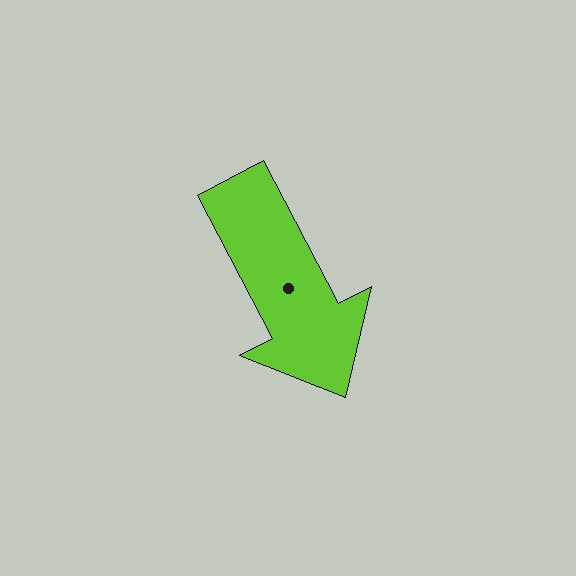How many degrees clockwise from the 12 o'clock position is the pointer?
Approximately 152 degrees.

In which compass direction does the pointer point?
Southeast.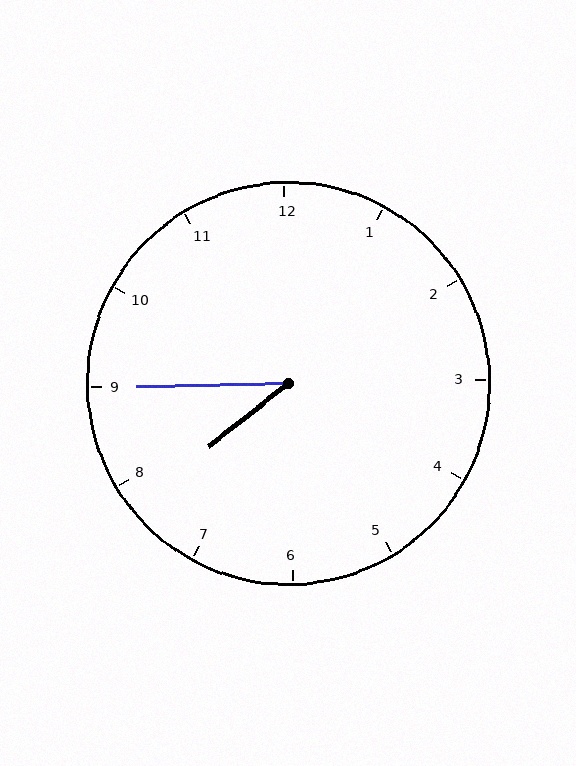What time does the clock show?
7:45.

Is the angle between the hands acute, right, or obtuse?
It is acute.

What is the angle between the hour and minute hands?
Approximately 38 degrees.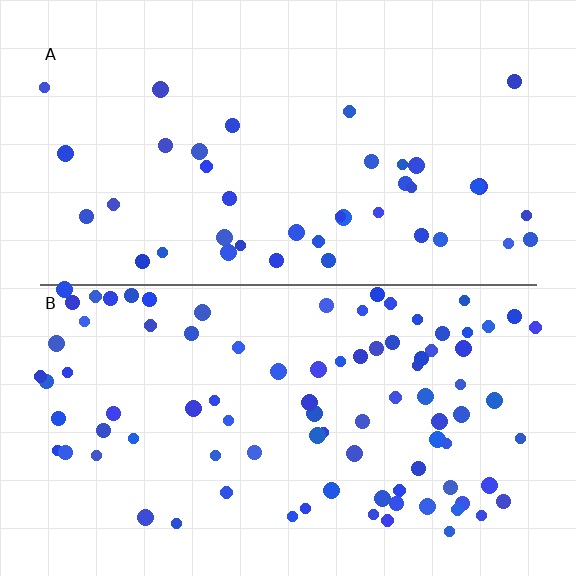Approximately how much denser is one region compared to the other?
Approximately 2.3× — region B over region A.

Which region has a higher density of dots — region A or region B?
B (the bottom).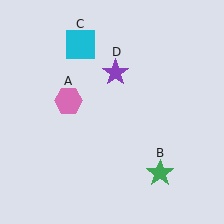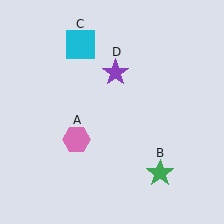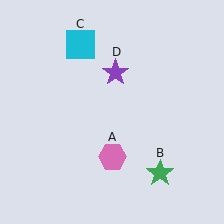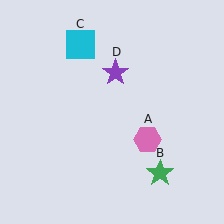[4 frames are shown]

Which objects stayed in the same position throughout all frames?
Green star (object B) and cyan square (object C) and purple star (object D) remained stationary.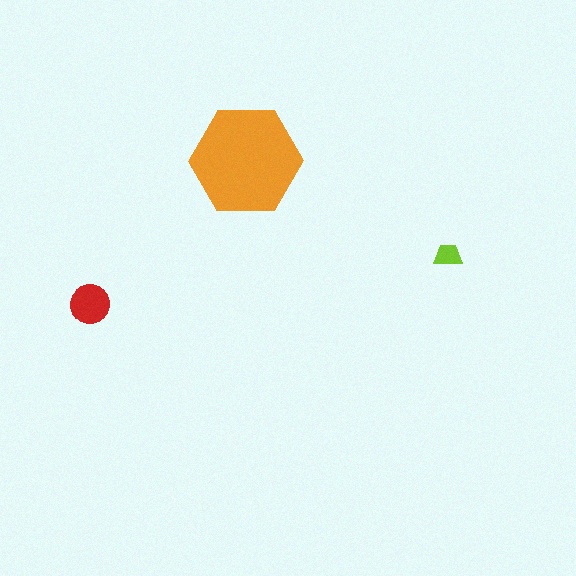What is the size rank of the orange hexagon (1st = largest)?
1st.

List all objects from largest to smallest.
The orange hexagon, the red circle, the lime trapezoid.